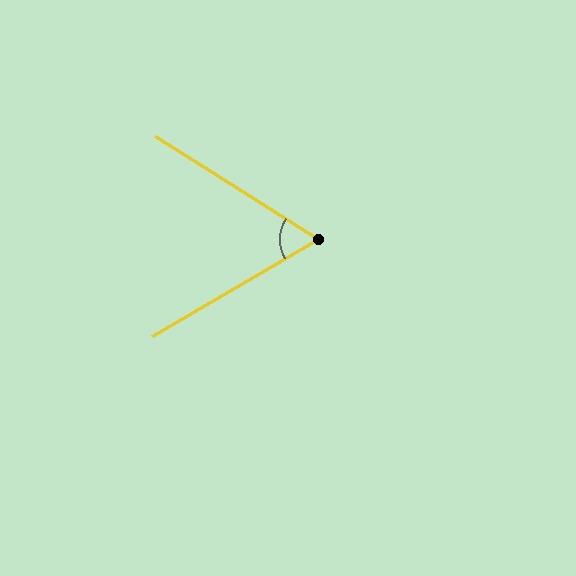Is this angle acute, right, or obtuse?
It is acute.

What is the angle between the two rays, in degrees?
Approximately 63 degrees.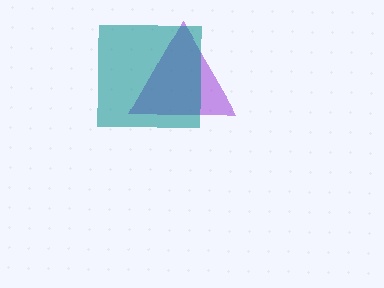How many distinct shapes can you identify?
There are 2 distinct shapes: a purple triangle, a teal square.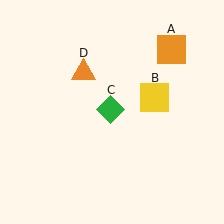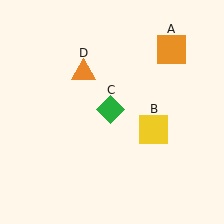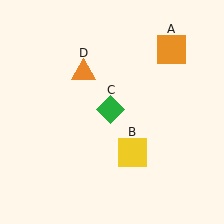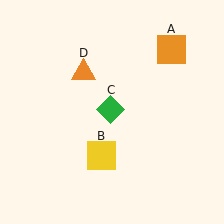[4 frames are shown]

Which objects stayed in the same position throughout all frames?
Orange square (object A) and green diamond (object C) and orange triangle (object D) remained stationary.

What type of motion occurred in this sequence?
The yellow square (object B) rotated clockwise around the center of the scene.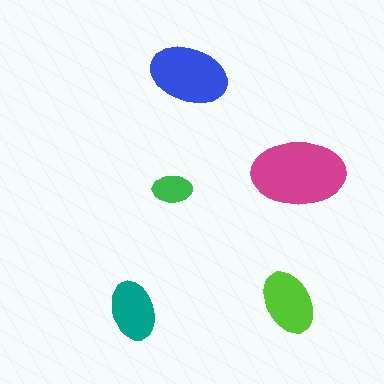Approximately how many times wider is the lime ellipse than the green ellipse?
About 1.5 times wider.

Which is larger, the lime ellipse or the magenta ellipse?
The magenta one.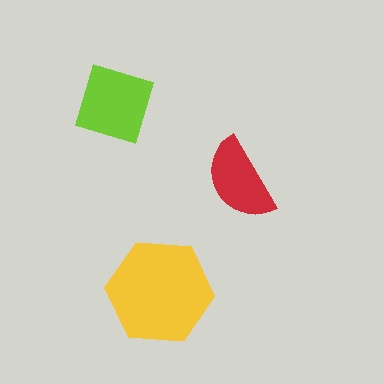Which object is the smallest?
The red semicircle.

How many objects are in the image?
There are 3 objects in the image.